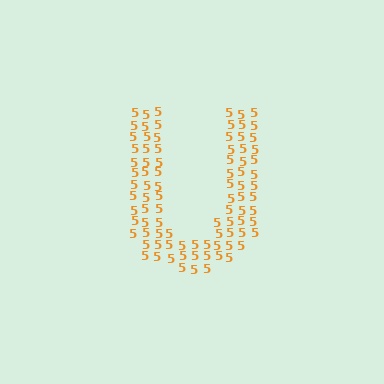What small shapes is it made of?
It is made of small digit 5's.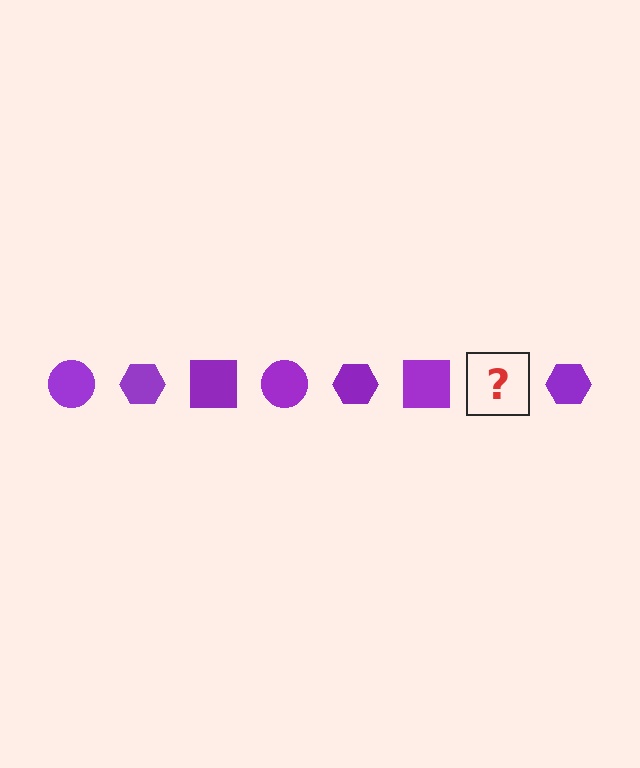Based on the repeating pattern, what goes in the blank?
The blank should be a purple circle.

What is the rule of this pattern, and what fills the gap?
The rule is that the pattern cycles through circle, hexagon, square shapes in purple. The gap should be filled with a purple circle.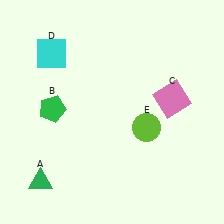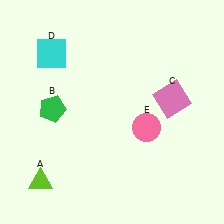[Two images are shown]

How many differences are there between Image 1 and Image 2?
There are 2 differences between the two images.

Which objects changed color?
A changed from green to lime. E changed from lime to pink.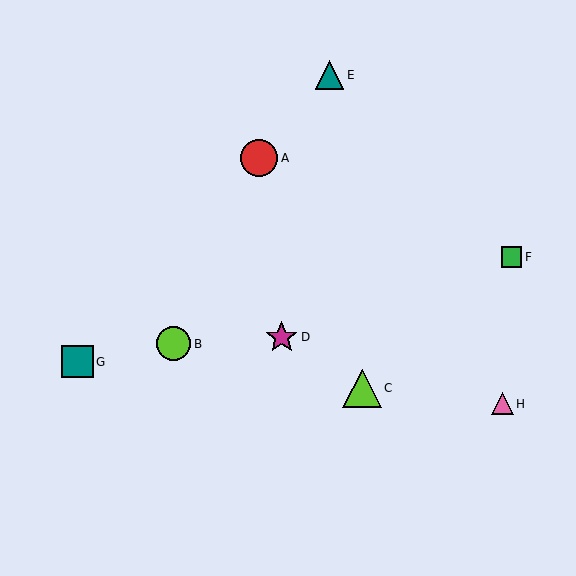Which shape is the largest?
The lime triangle (labeled C) is the largest.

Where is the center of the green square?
The center of the green square is at (511, 257).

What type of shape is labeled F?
Shape F is a green square.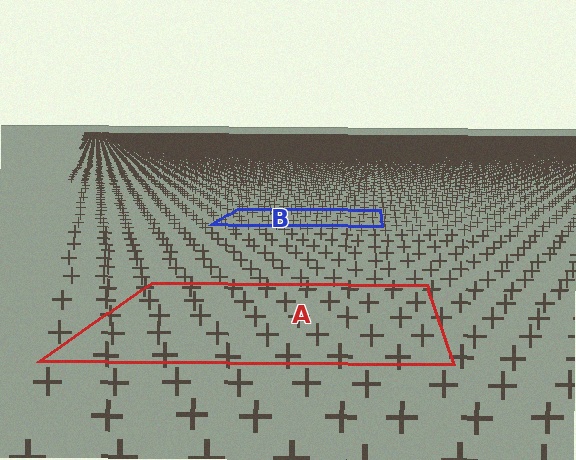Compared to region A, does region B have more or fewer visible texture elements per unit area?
Region B has more texture elements per unit area — they are packed more densely because it is farther away.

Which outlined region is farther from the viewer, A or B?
Region B is farther from the viewer — the texture elements inside it appear smaller and more densely packed.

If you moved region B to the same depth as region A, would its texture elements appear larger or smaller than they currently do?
They would appear larger. At a closer depth, the same texture elements are projected at a bigger on-screen size.